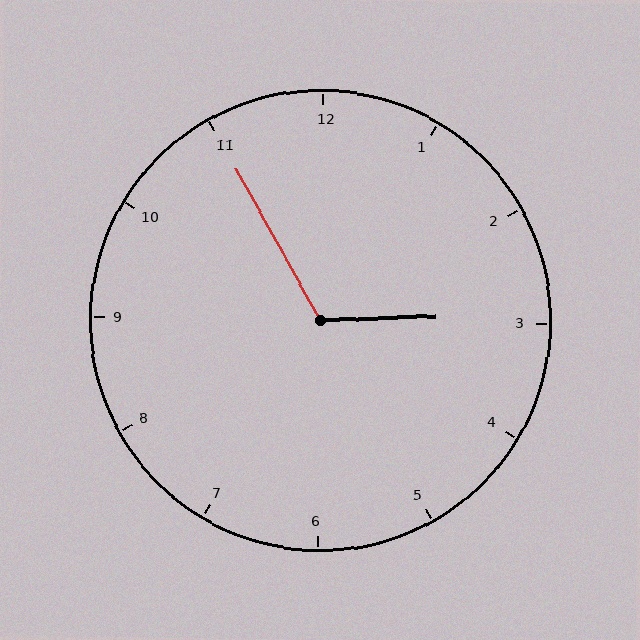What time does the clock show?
2:55.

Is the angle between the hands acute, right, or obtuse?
It is obtuse.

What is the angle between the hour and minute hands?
Approximately 118 degrees.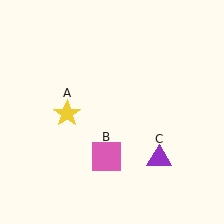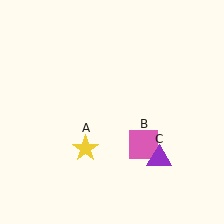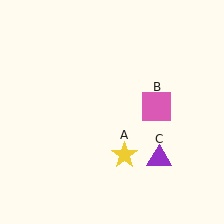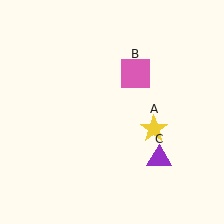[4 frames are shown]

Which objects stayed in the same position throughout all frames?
Purple triangle (object C) remained stationary.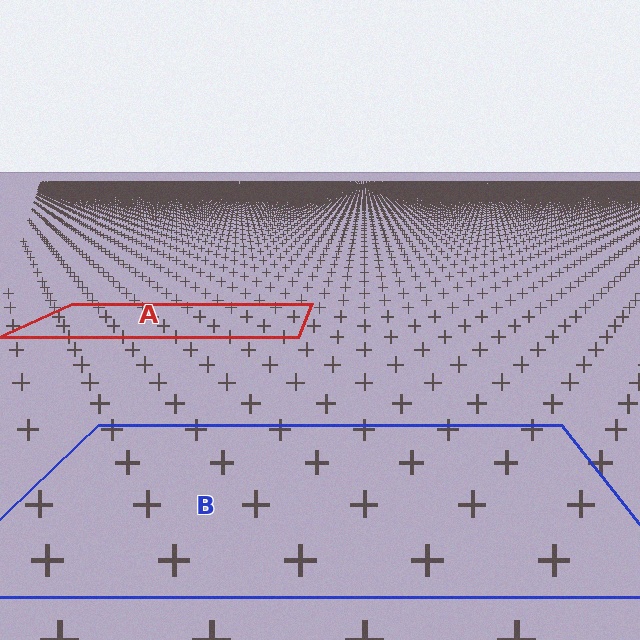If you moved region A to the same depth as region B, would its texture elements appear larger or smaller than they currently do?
They would appear larger. At a closer depth, the same texture elements are projected at a bigger on-screen size.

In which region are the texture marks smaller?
The texture marks are smaller in region A, because it is farther away.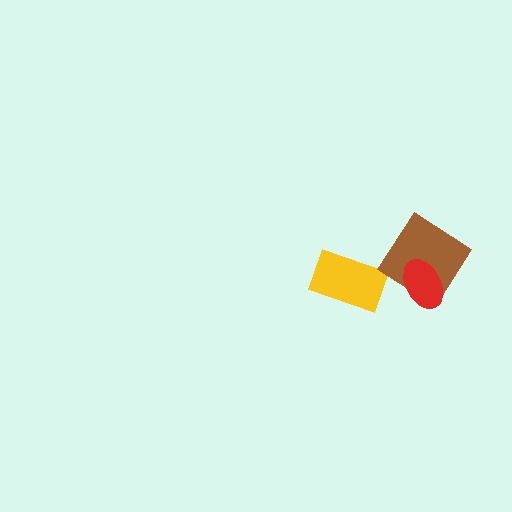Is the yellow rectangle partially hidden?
No, no other shape covers it.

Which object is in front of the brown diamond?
The red ellipse is in front of the brown diamond.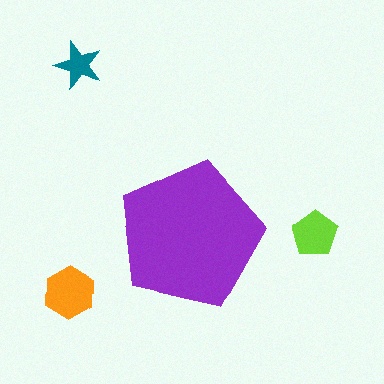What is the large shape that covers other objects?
A purple pentagon.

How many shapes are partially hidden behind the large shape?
0 shapes are partially hidden.